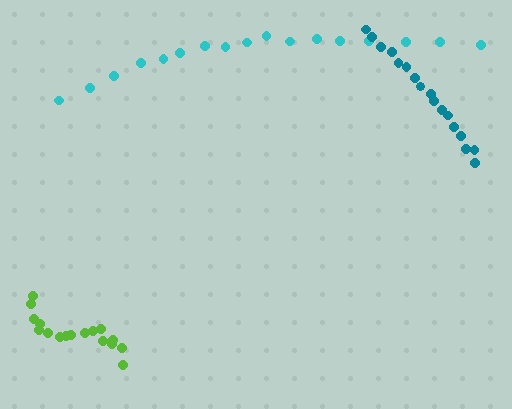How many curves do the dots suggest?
There are 3 distinct paths.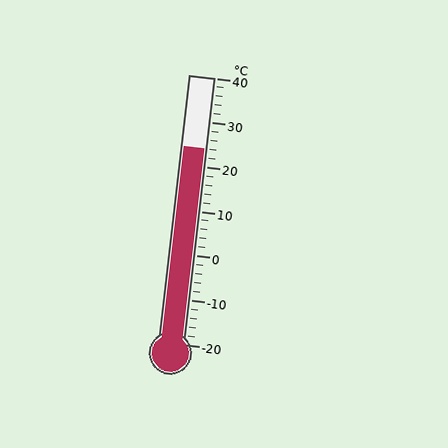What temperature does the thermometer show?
The thermometer shows approximately 24°C.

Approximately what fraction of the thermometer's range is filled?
The thermometer is filled to approximately 75% of its range.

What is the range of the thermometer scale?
The thermometer scale ranges from -20°C to 40°C.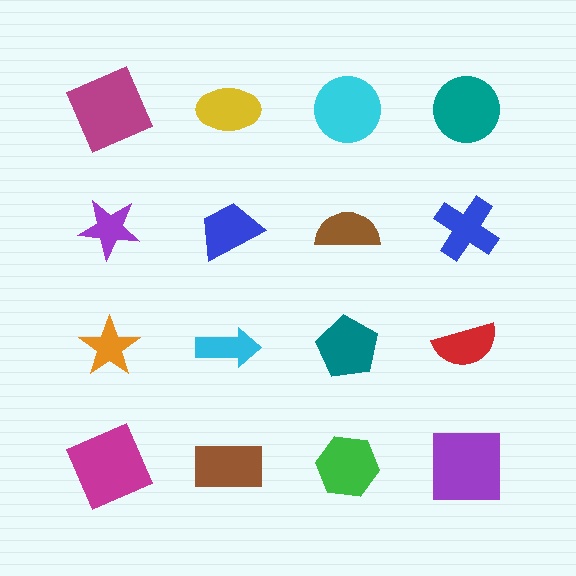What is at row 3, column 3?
A teal pentagon.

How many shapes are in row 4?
4 shapes.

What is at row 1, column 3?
A cyan circle.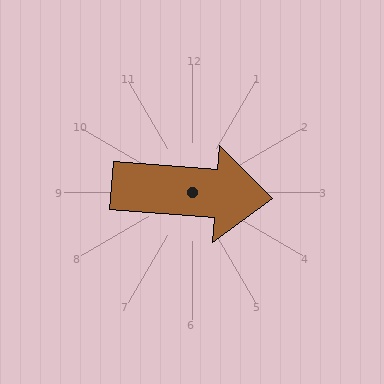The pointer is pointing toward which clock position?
Roughly 3 o'clock.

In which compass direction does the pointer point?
East.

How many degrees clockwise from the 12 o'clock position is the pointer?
Approximately 94 degrees.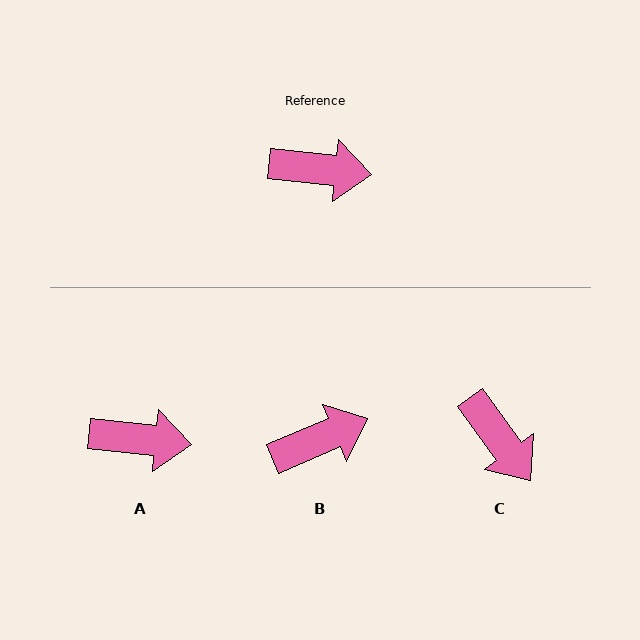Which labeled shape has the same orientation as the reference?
A.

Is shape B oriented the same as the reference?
No, it is off by about 29 degrees.